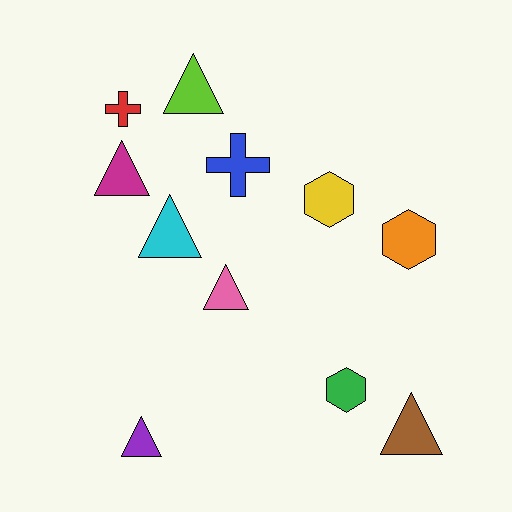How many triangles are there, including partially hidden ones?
There are 6 triangles.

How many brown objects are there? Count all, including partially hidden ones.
There is 1 brown object.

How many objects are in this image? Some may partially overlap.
There are 11 objects.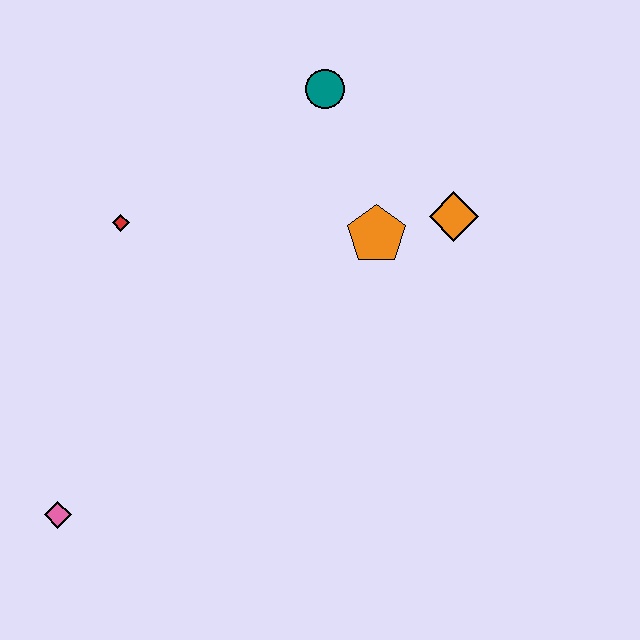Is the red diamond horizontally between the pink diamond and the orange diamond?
Yes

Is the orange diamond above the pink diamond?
Yes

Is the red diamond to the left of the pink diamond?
No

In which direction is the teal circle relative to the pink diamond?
The teal circle is above the pink diamond.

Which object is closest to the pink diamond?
The red diamond is closest to the pink diamond.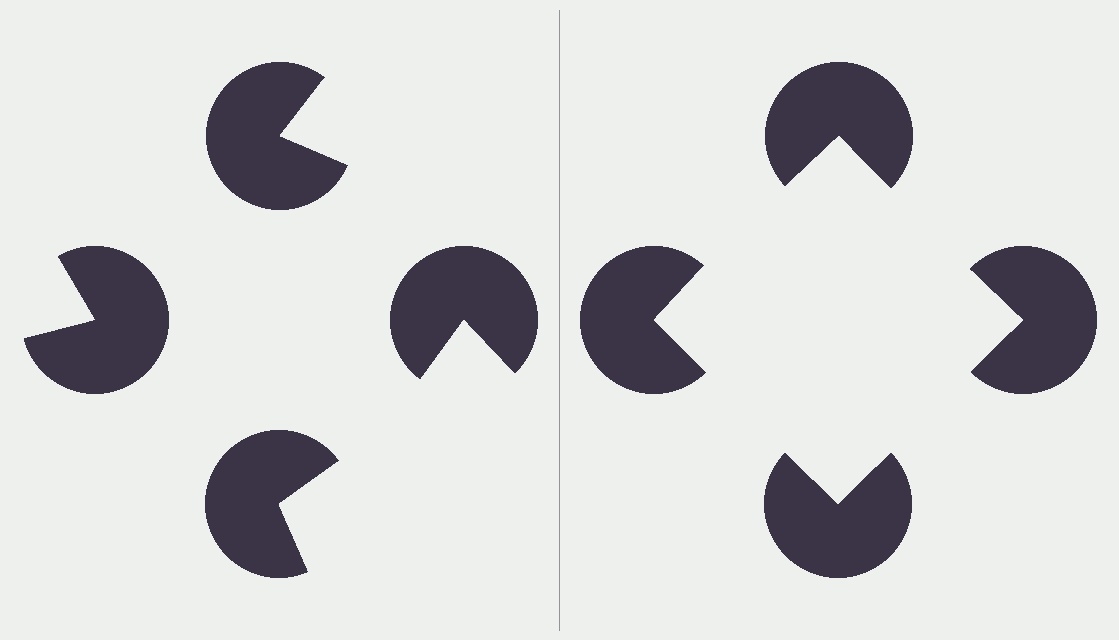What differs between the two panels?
The pac-man discs are positioned identically on both sides; only the wedge orientations differ. On the right they align to a square; on the left they are misaligned.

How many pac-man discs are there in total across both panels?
8 — 4 on each side.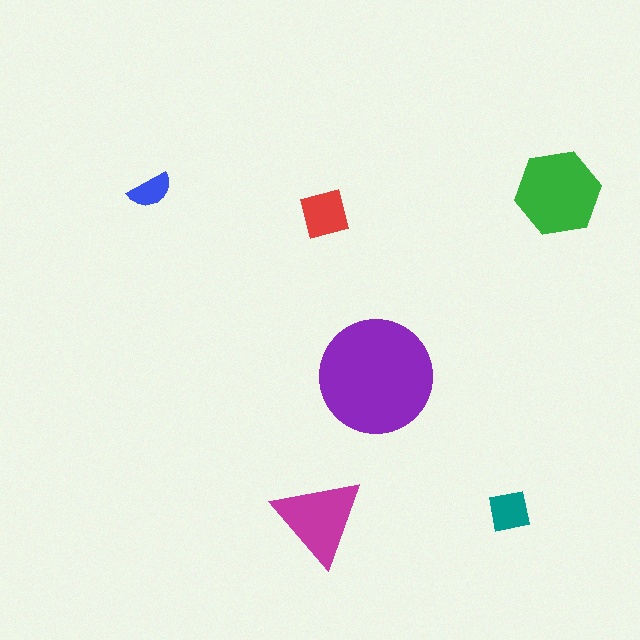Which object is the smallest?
The blue semicircle.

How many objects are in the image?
There are 6 objects in the image.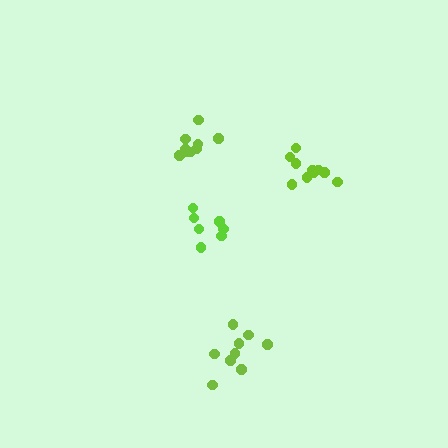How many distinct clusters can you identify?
There are 4 distinct clusters.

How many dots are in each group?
Group 1: 7 dots, Group 2: 10 dots, Group 3: 9 dots, Group 4: 9 dots (35 total).